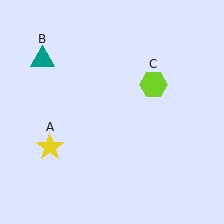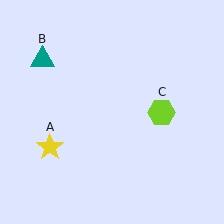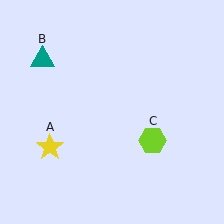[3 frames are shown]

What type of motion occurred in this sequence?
The lime hexagon (object C) rotated clockwise around the center of the scene.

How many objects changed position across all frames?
1 object changed position: lime hexagon (object C).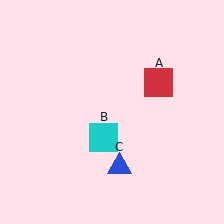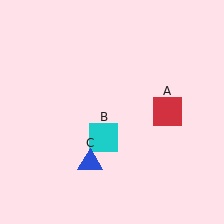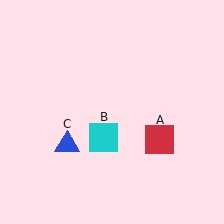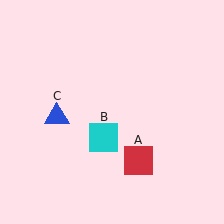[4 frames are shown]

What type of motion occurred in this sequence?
The red square (object A), blue triangle (object C) rotated clockwise around the center of the scene.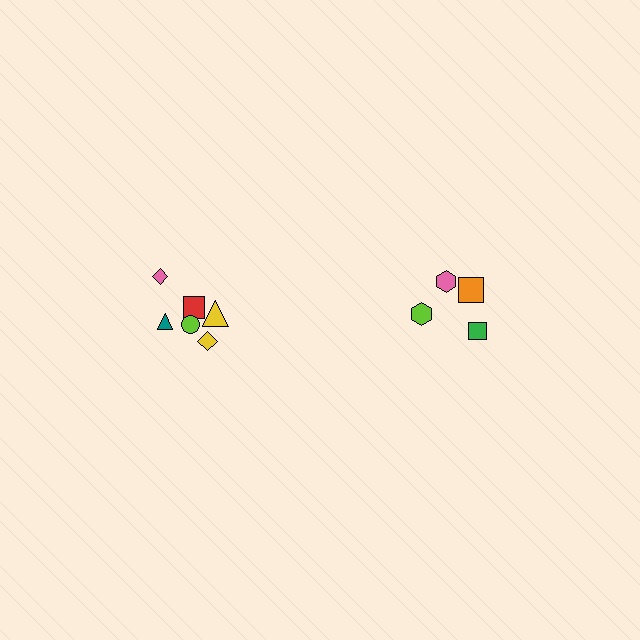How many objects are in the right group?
There are 4 objects.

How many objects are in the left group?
There are 6 objects.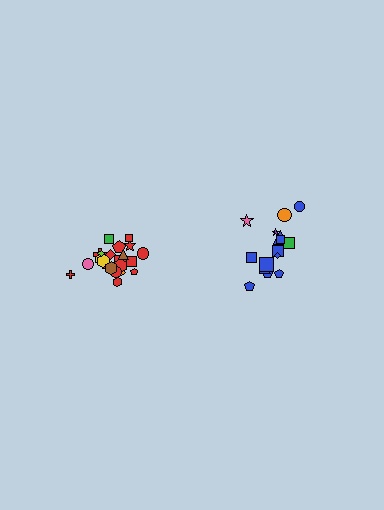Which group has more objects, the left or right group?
The left group.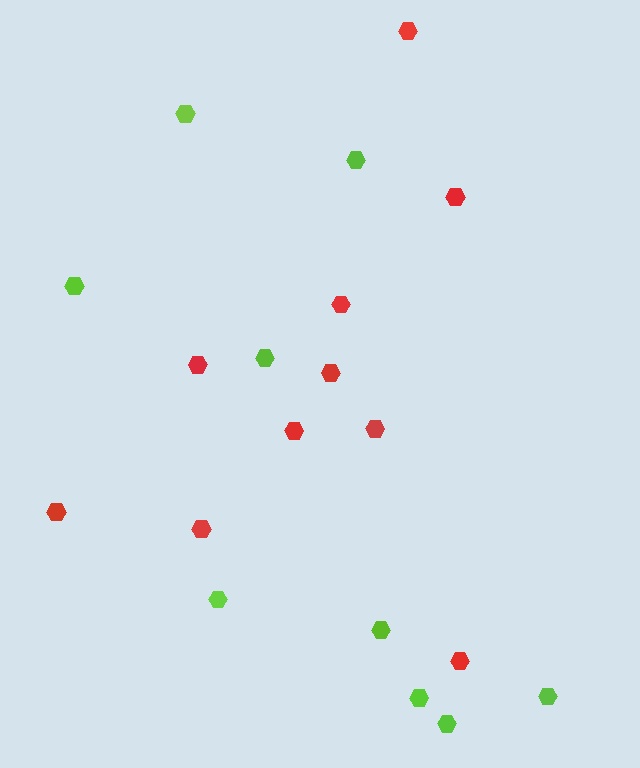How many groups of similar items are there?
There are 2 groups: one group of lime hexagons (9) and one group of red hexagons (10).